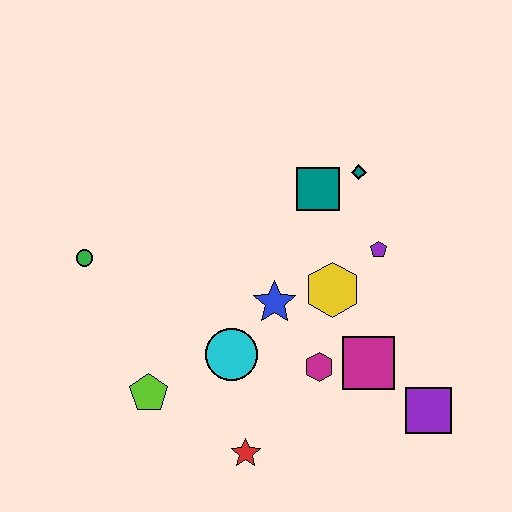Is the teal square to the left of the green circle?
No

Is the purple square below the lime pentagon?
Yes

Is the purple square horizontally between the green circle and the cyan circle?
No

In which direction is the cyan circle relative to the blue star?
The cyan circle is below the blue star.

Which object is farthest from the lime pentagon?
The teal diamond is farthest from the lime pentagon.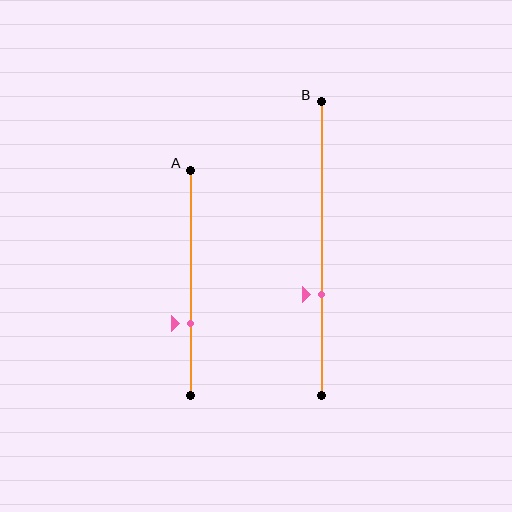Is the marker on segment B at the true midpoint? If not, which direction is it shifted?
No, the marker on segment B is shifted downward by about 16% of the segment length.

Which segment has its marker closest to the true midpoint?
Segment B has its marker closest to the true midpoint.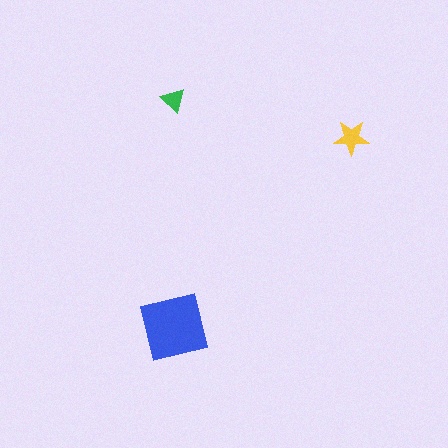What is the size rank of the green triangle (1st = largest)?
3rd.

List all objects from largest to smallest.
The blue square, the yellow star, the green triangle.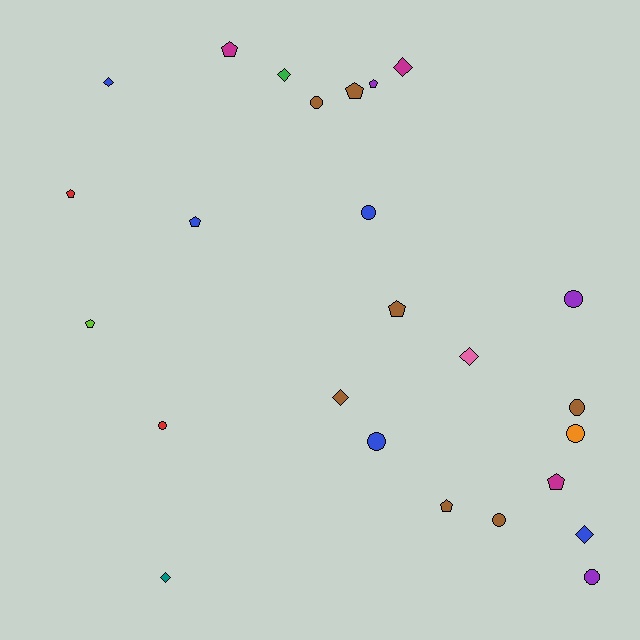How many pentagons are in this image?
There are 9 pentagons.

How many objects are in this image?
There are 25 objects.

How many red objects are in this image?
There are 2 red objects.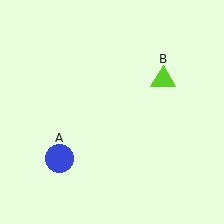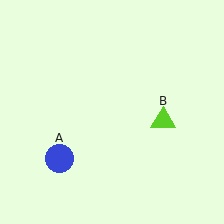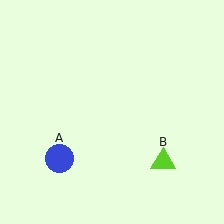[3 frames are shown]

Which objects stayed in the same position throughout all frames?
Blue circle (object A) remained stationary.